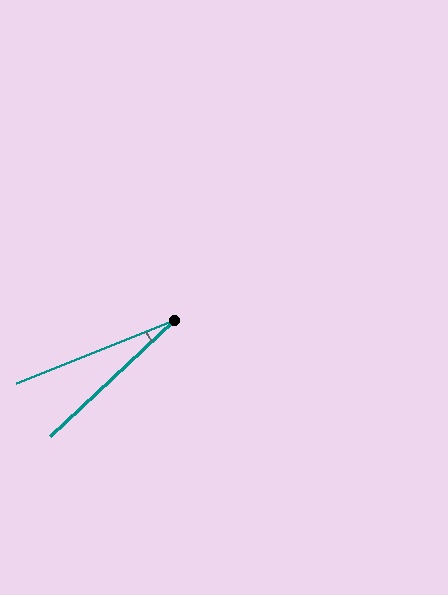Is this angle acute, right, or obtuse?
It is acute.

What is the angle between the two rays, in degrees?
Approximately 21 degrees.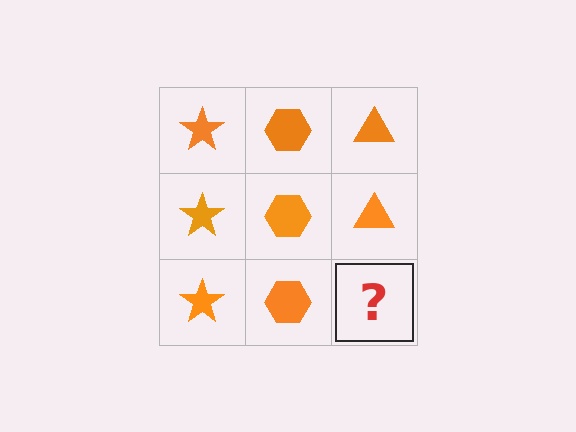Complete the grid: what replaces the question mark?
The question mark should be replaced with an orange triangle.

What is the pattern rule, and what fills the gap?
The rule is that each column has a consistent shape. The gap should be filled with an orange triangle.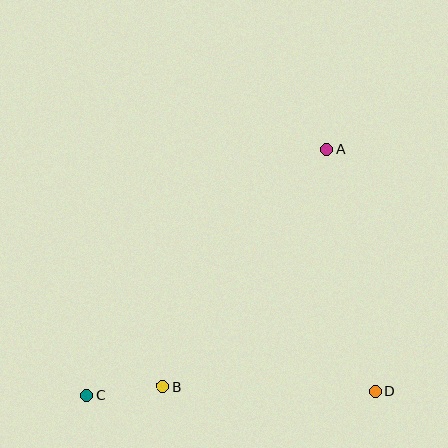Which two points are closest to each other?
Points B and C are closest to each other.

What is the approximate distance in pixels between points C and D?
The distance between C and D is approximately 288 pixels.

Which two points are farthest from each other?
Points A and C are farthest from each other.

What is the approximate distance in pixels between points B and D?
The distance between B and D is approximately 212 pixels.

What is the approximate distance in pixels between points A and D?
The distance between A and D is approximately 247 pixels.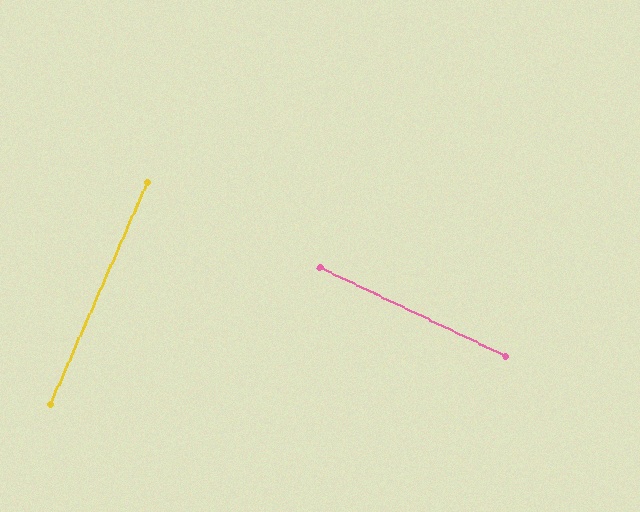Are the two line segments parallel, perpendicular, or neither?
Perpendicular — they meet at approximately 88°.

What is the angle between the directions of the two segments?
Approximately 88 degrees.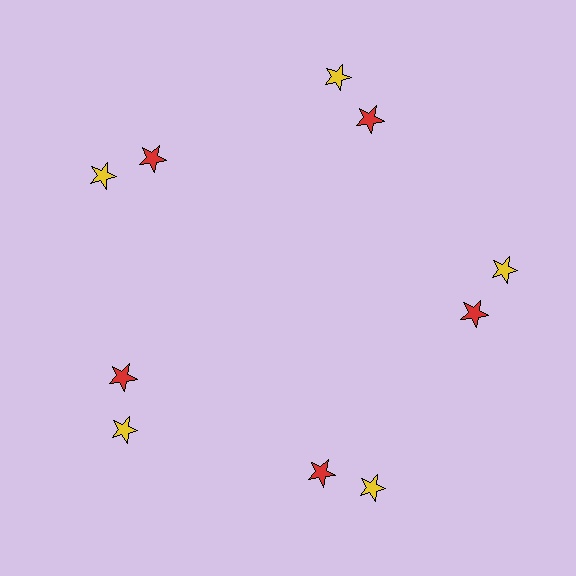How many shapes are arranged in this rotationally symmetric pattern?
There are 10 shapes, arranged in 5 groups of 2.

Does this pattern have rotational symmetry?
Yes, this pattern has 5-fold rotational symmetry. It looks the same after rotating 72 degrees around the center.